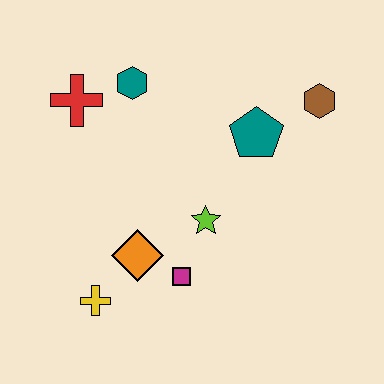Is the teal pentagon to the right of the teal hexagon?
Yes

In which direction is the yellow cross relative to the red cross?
The yellow cross is below the red cross.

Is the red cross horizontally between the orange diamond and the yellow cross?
No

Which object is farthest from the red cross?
The brown hexagon is farthest from the red cross.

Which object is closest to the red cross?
The teal hexagon is closest to the red cross.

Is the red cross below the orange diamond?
No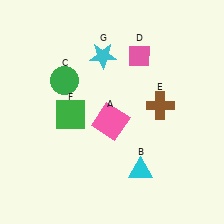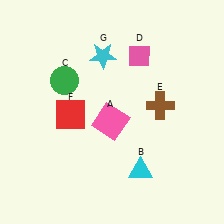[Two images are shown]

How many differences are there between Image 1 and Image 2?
There is 1 difference between the two images.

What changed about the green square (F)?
In Image 1, F is green. In Image 2, it changed to red.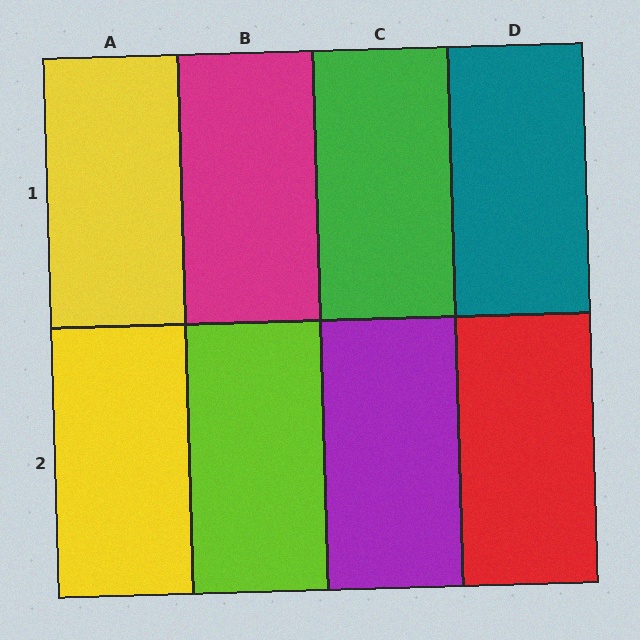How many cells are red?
1 cell is red.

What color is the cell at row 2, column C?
Purple.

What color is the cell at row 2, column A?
Yellow.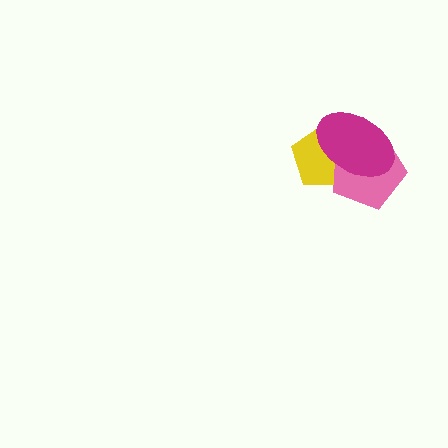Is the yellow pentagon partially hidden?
Yes, it is partially covered by another shape.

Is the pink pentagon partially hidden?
Yes, it is partially covered by another shape.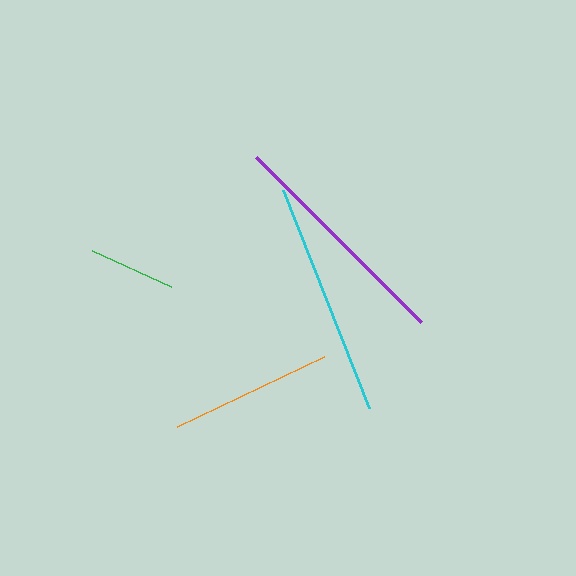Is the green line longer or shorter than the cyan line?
The cyan line is longer than the green line.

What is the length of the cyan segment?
The cyan segment is approximately 235 pixels long.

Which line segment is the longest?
The cyan line is the longest at approximately 235 pixels.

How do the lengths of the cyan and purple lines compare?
The cyan and purple lines are approximately the same length.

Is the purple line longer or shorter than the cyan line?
The cyan line is longer than the purple line.